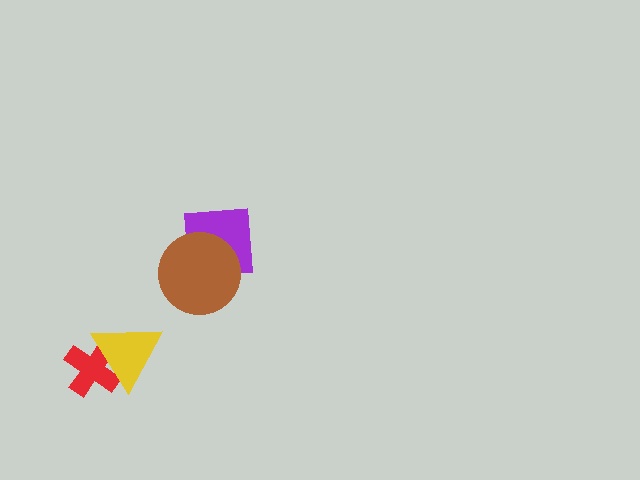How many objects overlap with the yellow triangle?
1 object overlaps with the yellow triangle.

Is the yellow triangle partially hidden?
No, no other shape covers it.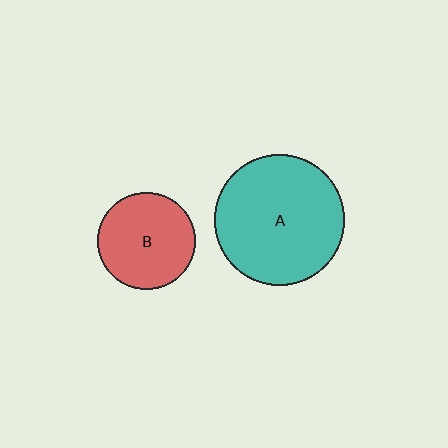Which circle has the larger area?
Circle A (teal).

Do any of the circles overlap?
No, none of the circles overlap.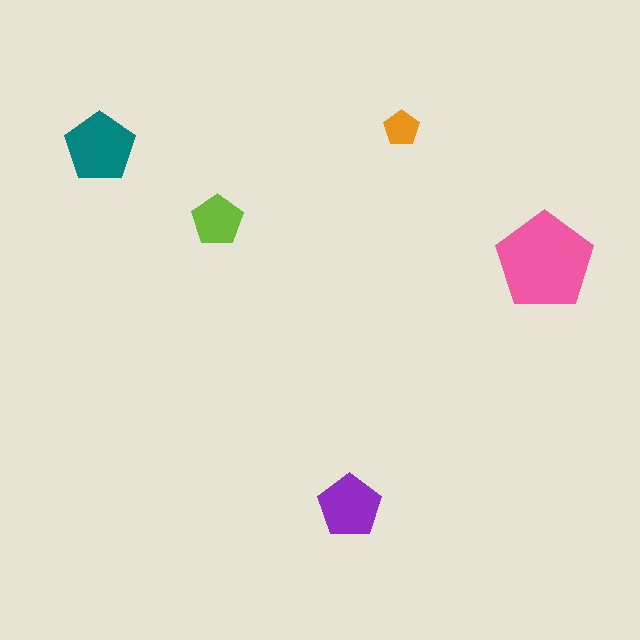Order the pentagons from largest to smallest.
the pink one, the teal one, the purple one, the lime one, the orange one.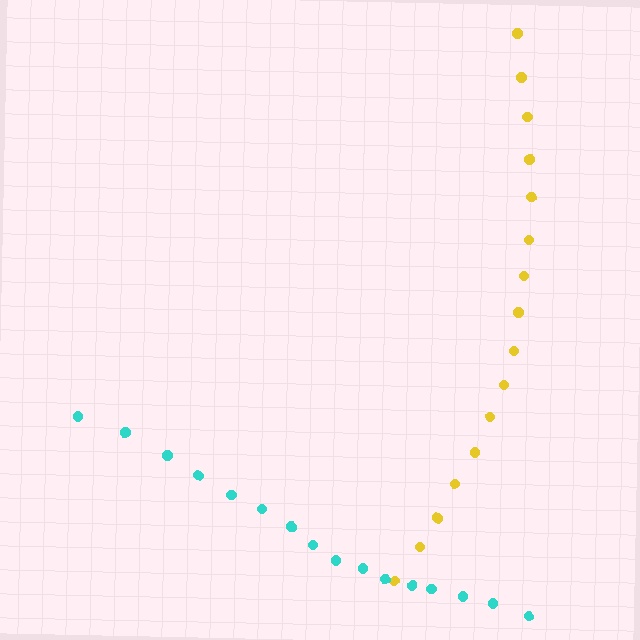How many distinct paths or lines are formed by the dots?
There are 2 distinct paths.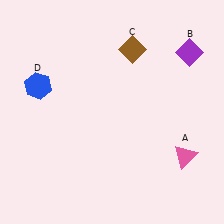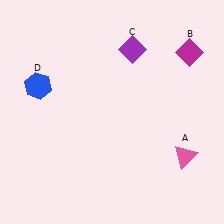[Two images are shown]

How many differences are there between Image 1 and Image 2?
There are 2 differences between the two images.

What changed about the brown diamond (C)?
In Image 1, C is brown. In Image 2, it changed to purple.